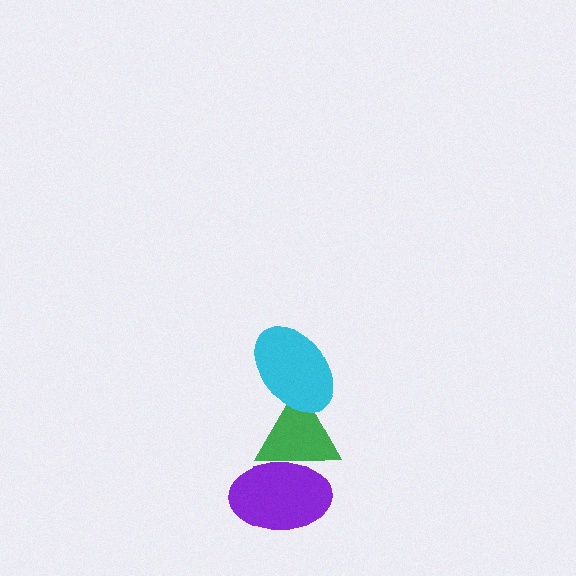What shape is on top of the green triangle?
The cyan ellipse is on top of the green triangle.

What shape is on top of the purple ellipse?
The green triangle is on top of the purple ellipse.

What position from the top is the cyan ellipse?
The cyan ellipse is 1st from the top.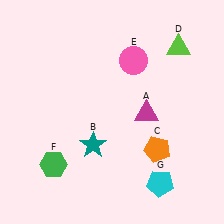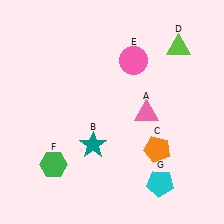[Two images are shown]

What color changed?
The triangle (A) changed from magenta in Image 1 to pink in Image 2.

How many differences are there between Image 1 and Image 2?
There is 1 difference between the two images.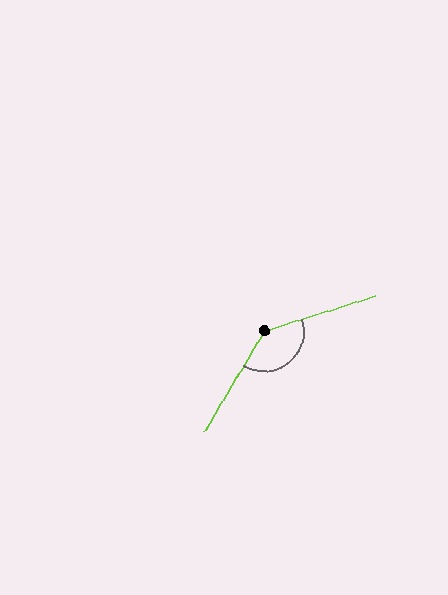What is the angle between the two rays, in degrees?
Approximately 139 degrees.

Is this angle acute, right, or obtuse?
It is obtuse.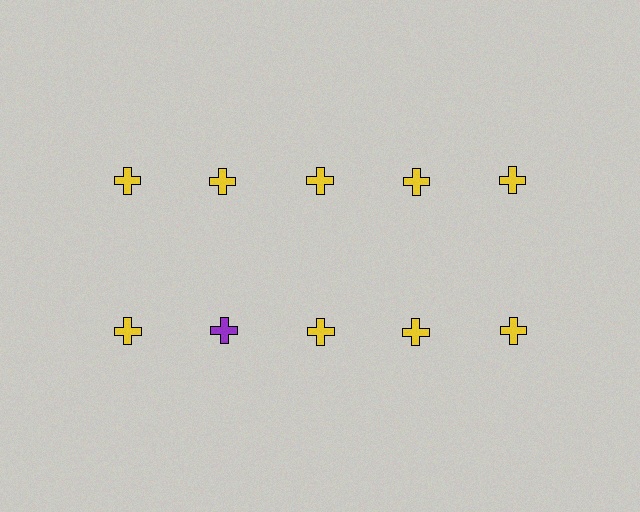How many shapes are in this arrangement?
There are 10 shapes arranged in a grid pattern.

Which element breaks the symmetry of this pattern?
The purple cross in the second row, second from left column breaks the symmetry. All other shapes are yellow crosses.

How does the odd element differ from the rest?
It has a different color: purple instead of yellow.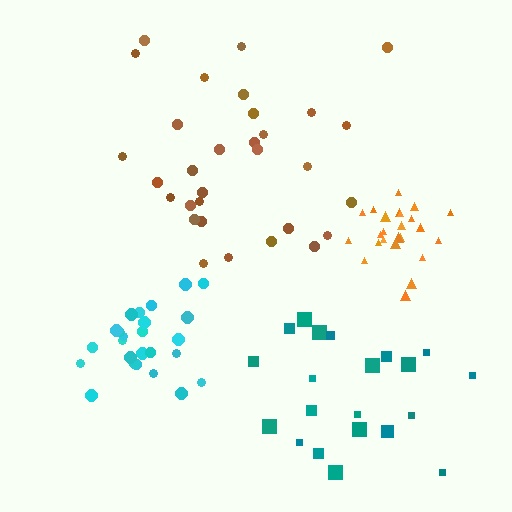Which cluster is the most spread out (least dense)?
Teal.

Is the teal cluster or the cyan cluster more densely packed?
Cyan.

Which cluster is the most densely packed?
Orange.